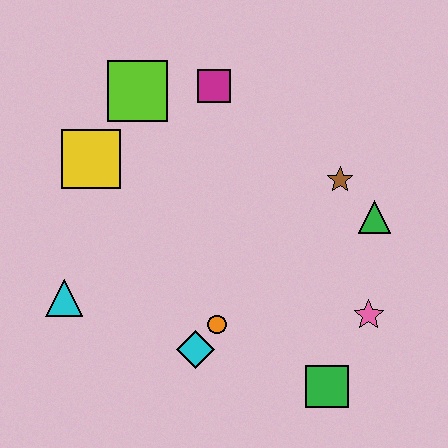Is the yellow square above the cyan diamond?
Yes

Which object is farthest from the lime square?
The green square is farthest from the lime square.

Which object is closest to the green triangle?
The brown star is closest to the green triangle.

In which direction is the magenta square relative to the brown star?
The magenta square is to the left of the brown star.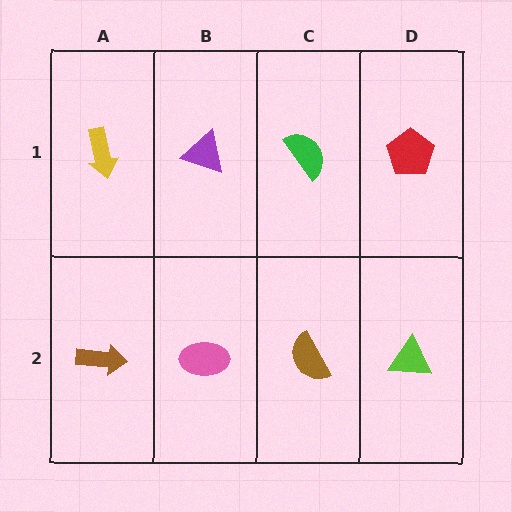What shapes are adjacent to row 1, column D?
A lime triangle (row 2, column D), a green semicircle (row 1, column C).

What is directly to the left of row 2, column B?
A brown arrow.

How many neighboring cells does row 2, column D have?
2.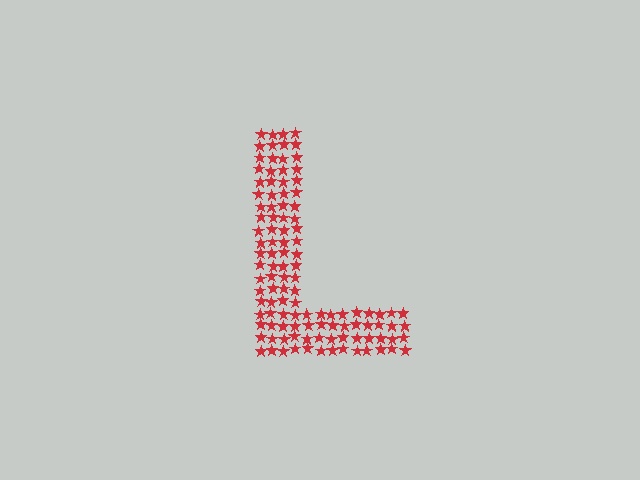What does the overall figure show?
The overall figure shows the letter L.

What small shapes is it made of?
It is made of small stars.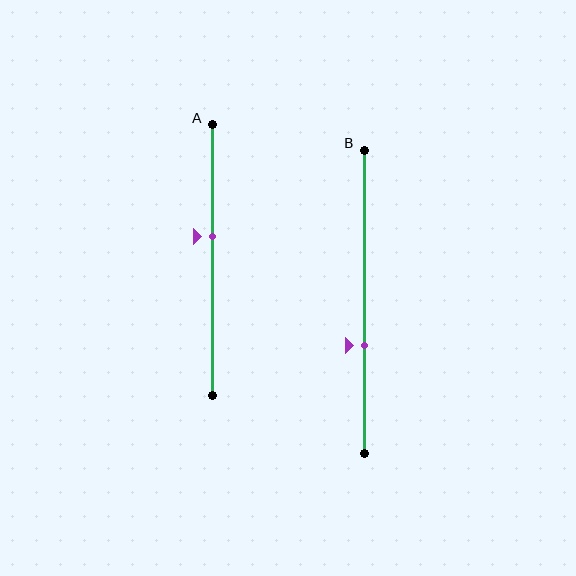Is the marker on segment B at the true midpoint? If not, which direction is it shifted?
No, the marker on segment B is shifted downward by about 15% of the segment length.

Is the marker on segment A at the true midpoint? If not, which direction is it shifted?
No, the marker on segment A is shifted upward by about 9% of the segment length.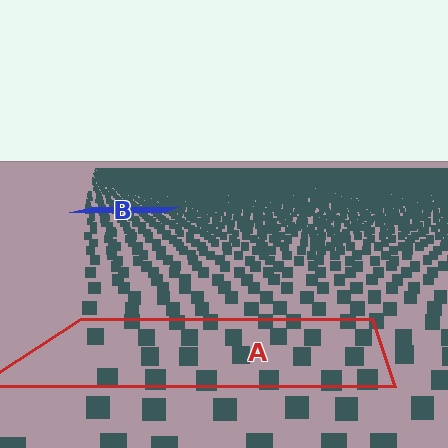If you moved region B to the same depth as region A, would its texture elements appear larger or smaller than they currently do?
They would appear larger. At a closer depth, the same texture elements are projected at a bigger on-screen size.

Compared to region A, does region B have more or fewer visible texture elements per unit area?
Region B has more texture elements per unit area — they are packed more densely because it is farther away.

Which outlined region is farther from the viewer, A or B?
Region B is farther from the viewer — the texture elements inside it appear smaller and more densely packed.